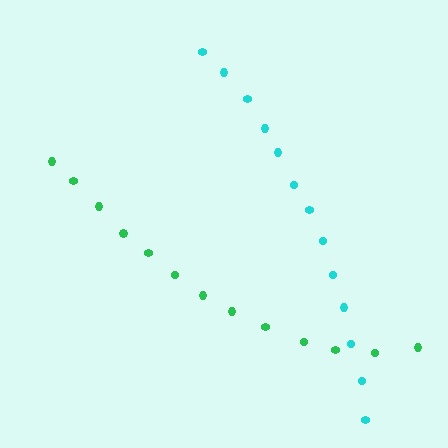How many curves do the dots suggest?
There are 2 distinct paths.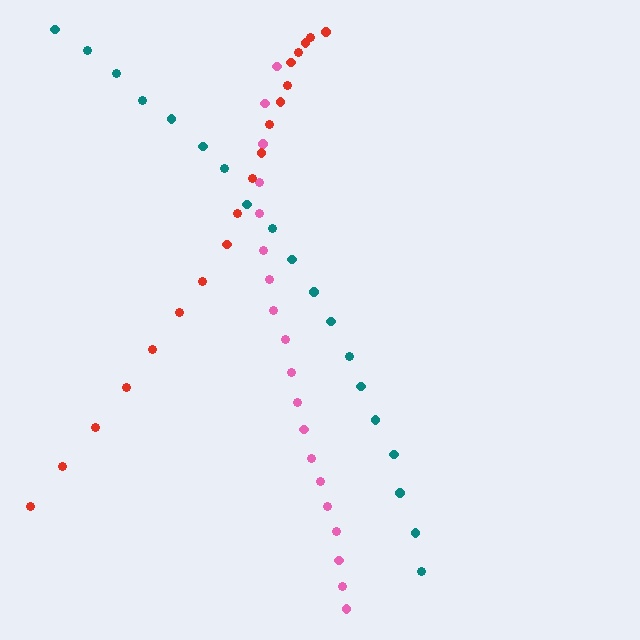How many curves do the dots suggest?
There are 3 distinct paths.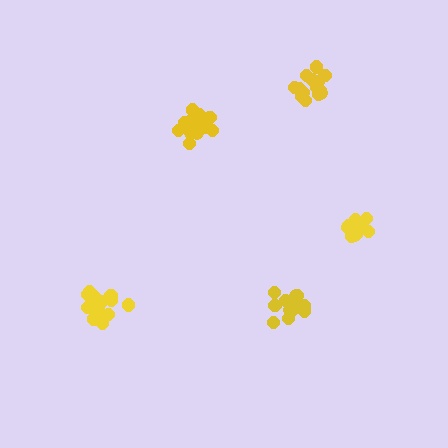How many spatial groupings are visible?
There are 5 spatial groupings.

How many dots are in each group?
Group 1: 15 dots, Group 2: 15 dots, Group 3: 19 dots, Group 4: 15 dots, Group 5: 14 dots (78 total).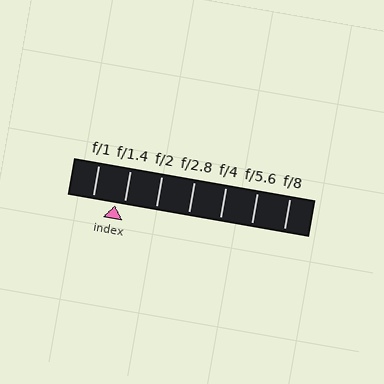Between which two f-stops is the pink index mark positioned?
The index mark is between f/1 and f/1.4.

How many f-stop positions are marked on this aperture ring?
There are 7 f-stop positions marked.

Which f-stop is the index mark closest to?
The index mark is closest to f/1.4.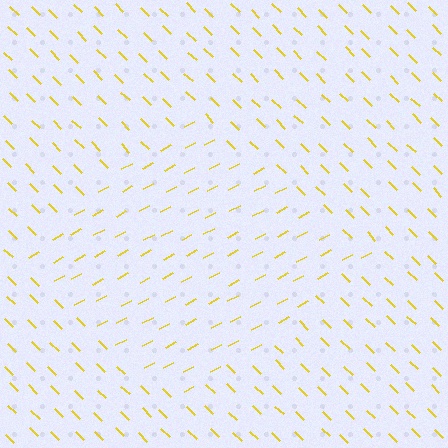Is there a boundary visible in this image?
Yes, there is a texture boundary formed by a change in line orientation.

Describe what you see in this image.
The image is filled with small yellow line segments. A diamond region in the image has lines oriented differently from the surrounding lines, creating a visible texture boundary.